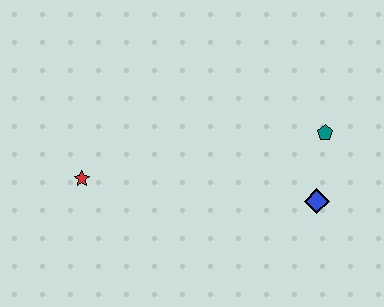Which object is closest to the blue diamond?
The teal pentagon is closest to the blue diamond.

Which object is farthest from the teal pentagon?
The red star is farthest from the teal pentagon.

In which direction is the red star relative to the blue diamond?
The red star is to the left of the blue diamond.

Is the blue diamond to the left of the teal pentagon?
Yes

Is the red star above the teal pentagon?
No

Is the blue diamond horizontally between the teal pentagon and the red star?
Yes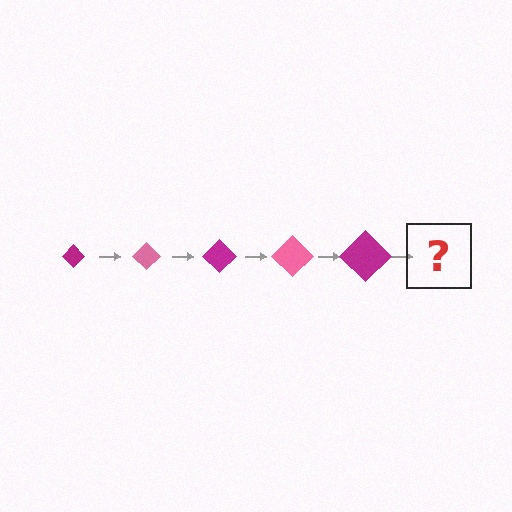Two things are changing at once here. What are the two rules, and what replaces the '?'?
The two rules are that the diamond grows larger each step and the color cycles through magenta and pink. The '?' should be a pink diamond, larger than the previous one.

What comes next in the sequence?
The next element should be a pink diamond, larger than the previous one.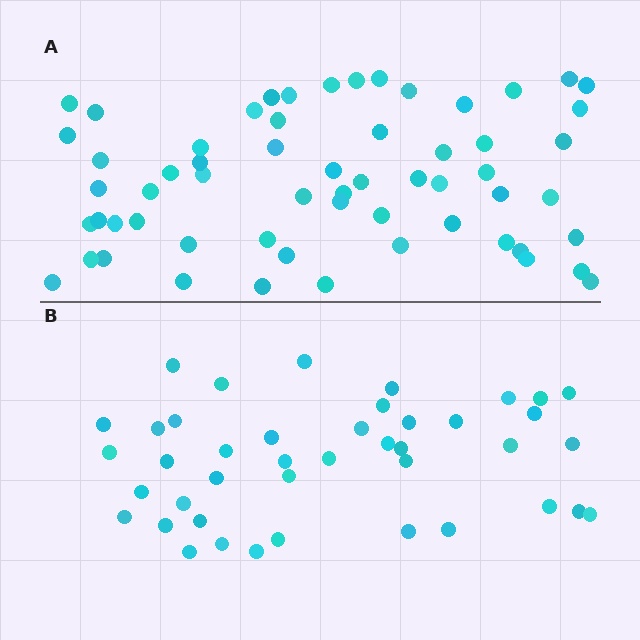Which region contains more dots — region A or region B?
Region A (the top region) has more dots.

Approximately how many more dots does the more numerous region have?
Region A has approximately 20 more dots than region B.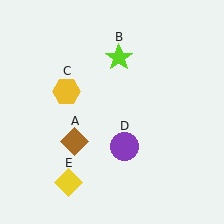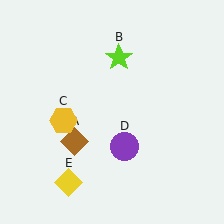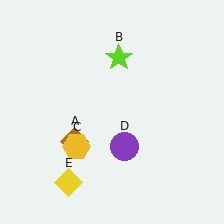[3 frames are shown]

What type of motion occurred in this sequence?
The yellow hexagon (object C) rotated counterclockwise around the center of the scene.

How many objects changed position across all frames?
1 object changed position: yellow hexagon (object C).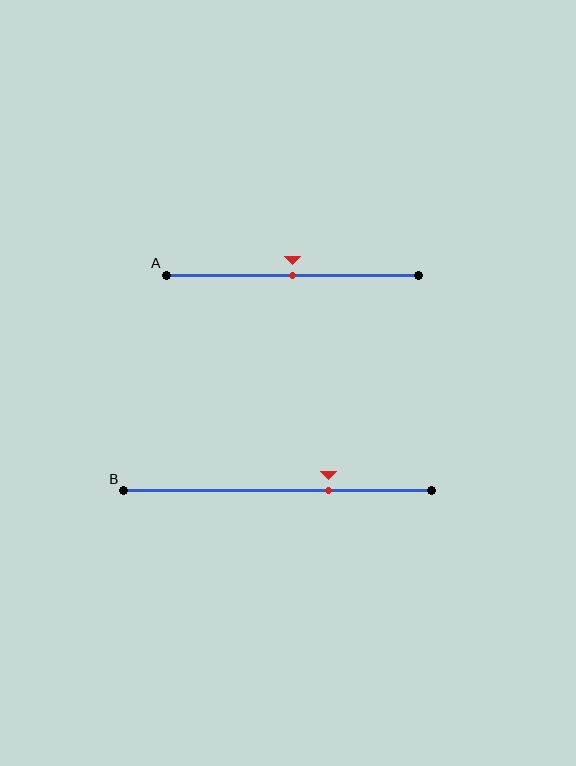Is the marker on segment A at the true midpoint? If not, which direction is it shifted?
Yes, the marker on segment A is at the true midpoint.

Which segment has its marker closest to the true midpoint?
Segment A has its marker closest to the true midpoint.